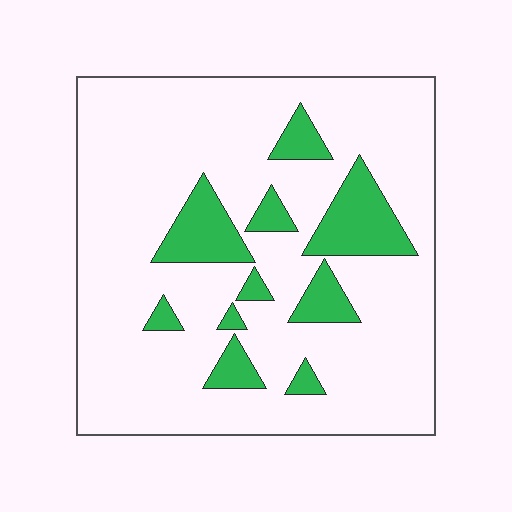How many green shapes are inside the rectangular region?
10.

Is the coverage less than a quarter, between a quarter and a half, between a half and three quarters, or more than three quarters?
Less than a quarter.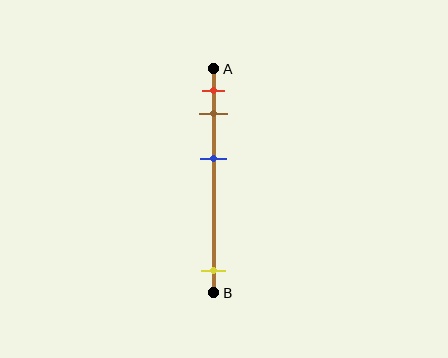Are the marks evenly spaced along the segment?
No, the marks are not evenly spaced.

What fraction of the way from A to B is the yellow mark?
The yellow mark is approximately 90% (0.9) of the way from A to B.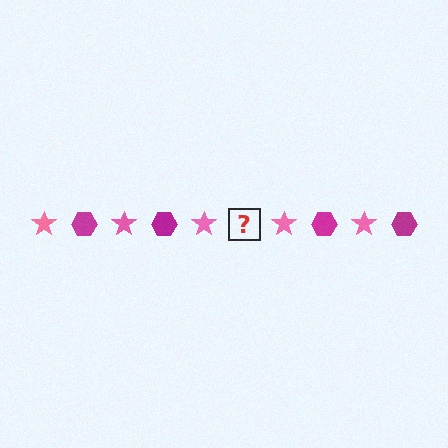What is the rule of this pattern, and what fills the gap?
The rule is that the pattern alternates between pink star and magenta hexagon. The gap should be filled with a magenta hexagon.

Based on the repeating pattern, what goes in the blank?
The blank should be a magenta hexagon.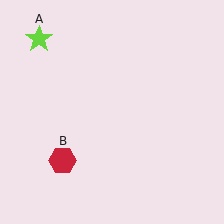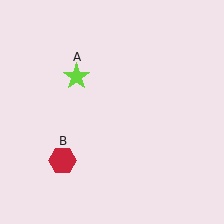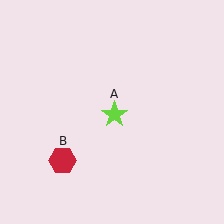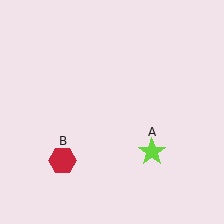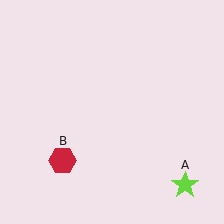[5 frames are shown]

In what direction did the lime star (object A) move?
The lime star (object A) moved down and to the right.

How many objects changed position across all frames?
1 object changed position: lime star (object A).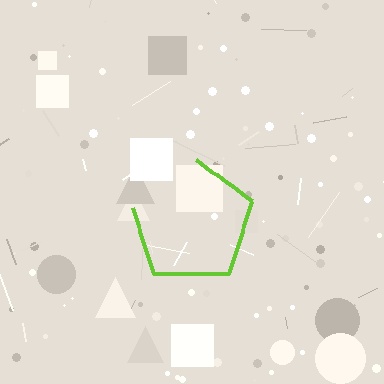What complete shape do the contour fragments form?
The contour fragments form a pentagon.